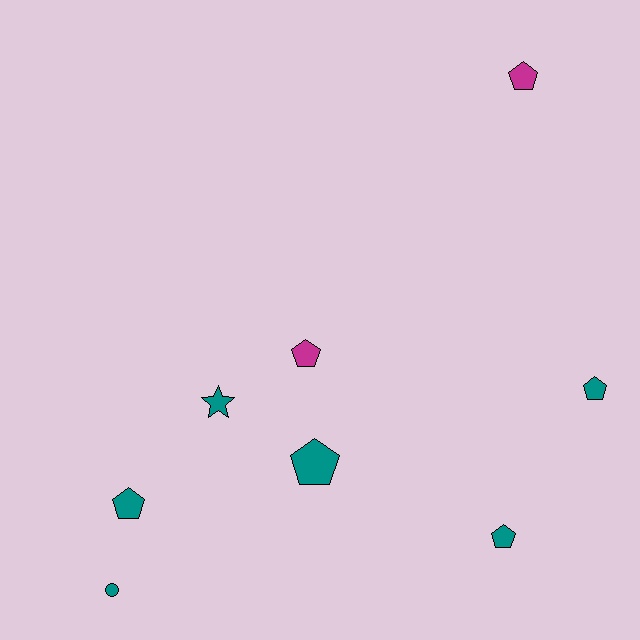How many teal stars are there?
There is 1 teal star.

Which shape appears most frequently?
Pentagon, with 6 objects.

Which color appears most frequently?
Teal, with 6 objects.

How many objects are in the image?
There are 8 objects.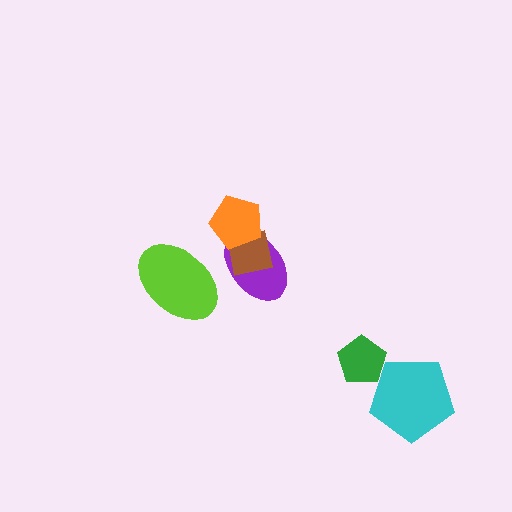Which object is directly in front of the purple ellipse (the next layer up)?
The brown square is directly in front of the purple ellipse.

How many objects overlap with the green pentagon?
1 object overlaps with the green pentagon.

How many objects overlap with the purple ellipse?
2 objects overlap with the purple ellipse.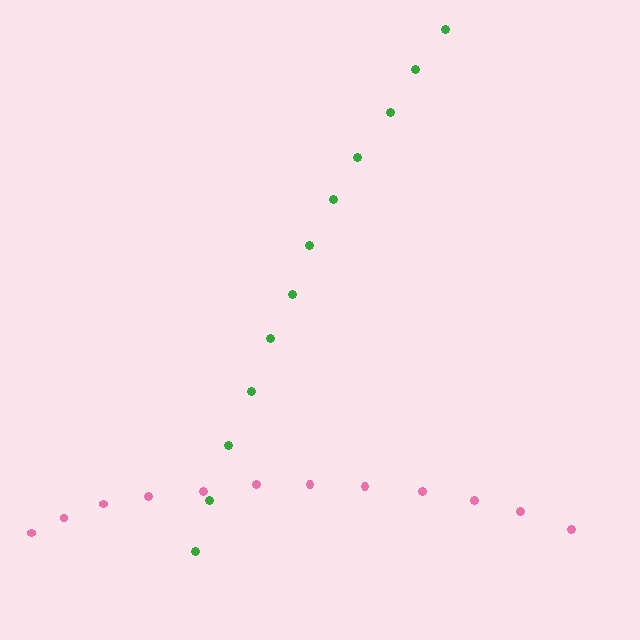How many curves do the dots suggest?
There are 2 distinct paths.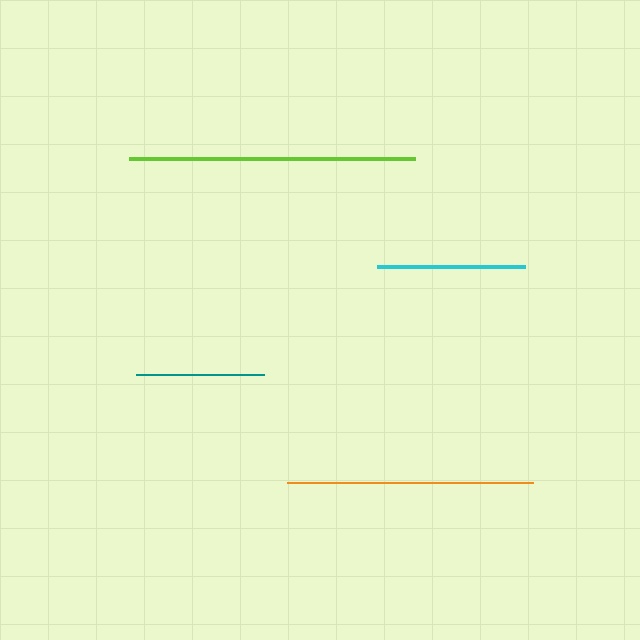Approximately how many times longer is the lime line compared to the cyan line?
The lime line is approximately 1.9 times the length of the cyan line.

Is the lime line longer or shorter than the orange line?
The lime line is longer than the orange line.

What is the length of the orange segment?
The orange segment is approximately 246 pixels long.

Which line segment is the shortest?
The teal line is the shortest at approximately 128 pixels.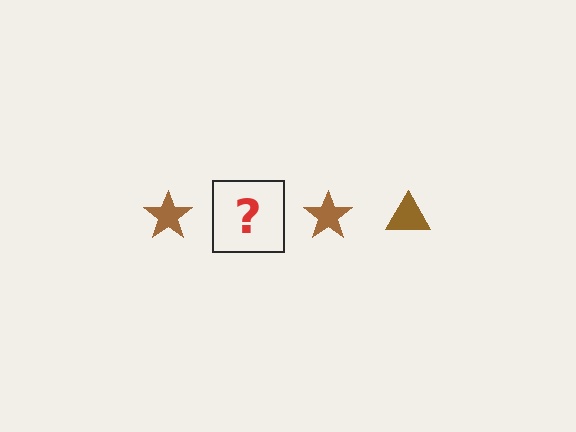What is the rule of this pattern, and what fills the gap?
The rule is that the pattern cycles through star, triangle shapes in brown. The gap should be filled with a brown triangle.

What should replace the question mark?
The question mark should be replaced with a brown triangle.